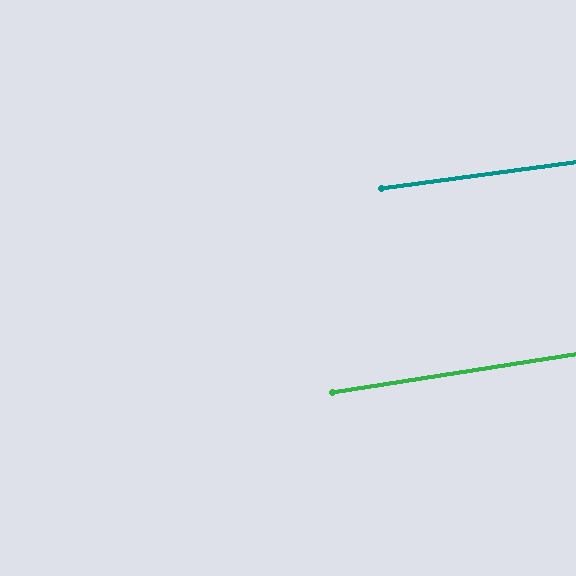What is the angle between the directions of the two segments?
Approximately 1 degree.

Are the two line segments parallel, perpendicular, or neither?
Parallel — their directions differ by only 1.1°.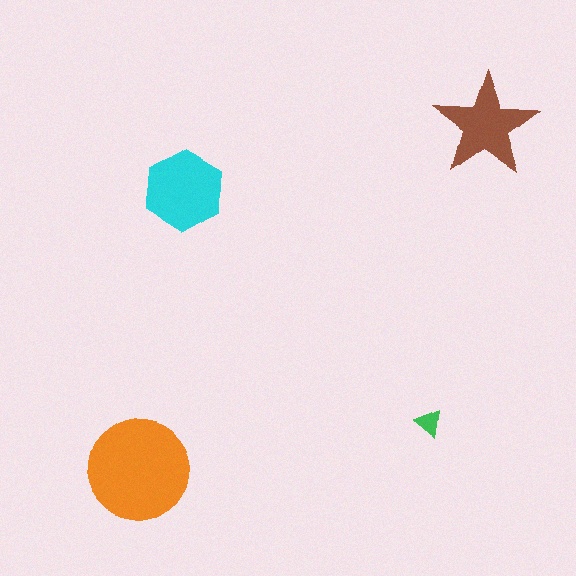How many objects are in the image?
There are 4 objects in the image.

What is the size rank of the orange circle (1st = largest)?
1st.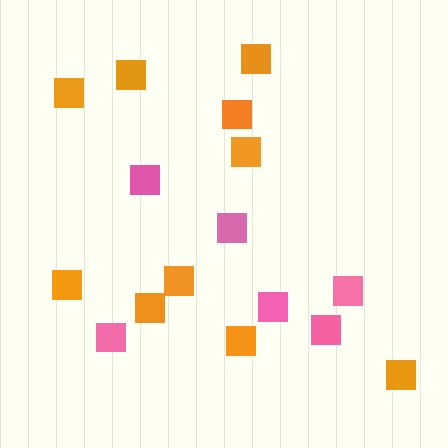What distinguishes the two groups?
There are 2 groups: one group of orange squares (10) and one group of pink squares (6).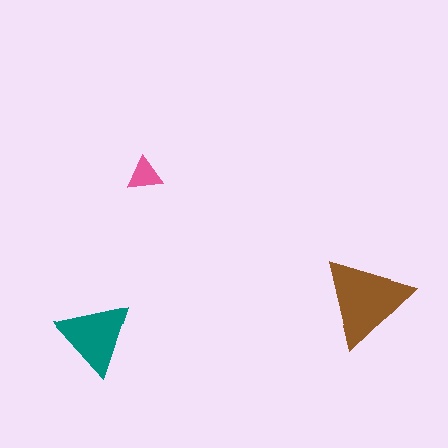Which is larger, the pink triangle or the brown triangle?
The brown one.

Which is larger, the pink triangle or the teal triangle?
The teal one.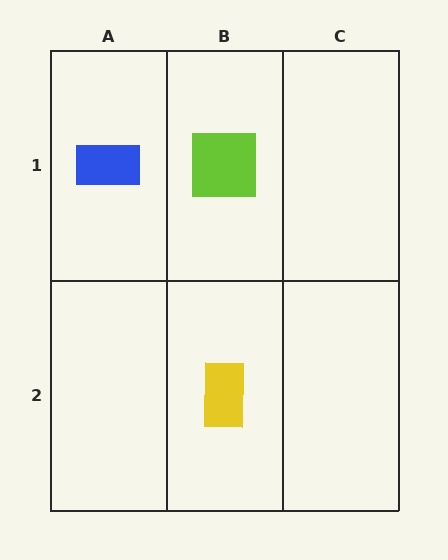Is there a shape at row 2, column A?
No, that cell is empty.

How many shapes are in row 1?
2 shapes.